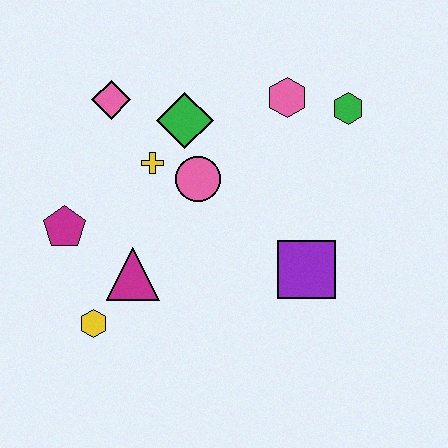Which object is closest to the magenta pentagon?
The magenta triangle is closest to the magenta pentagon.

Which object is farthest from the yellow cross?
The green hexagon is farthest from the yellow cross.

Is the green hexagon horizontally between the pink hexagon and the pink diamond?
No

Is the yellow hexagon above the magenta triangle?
No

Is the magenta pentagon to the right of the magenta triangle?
No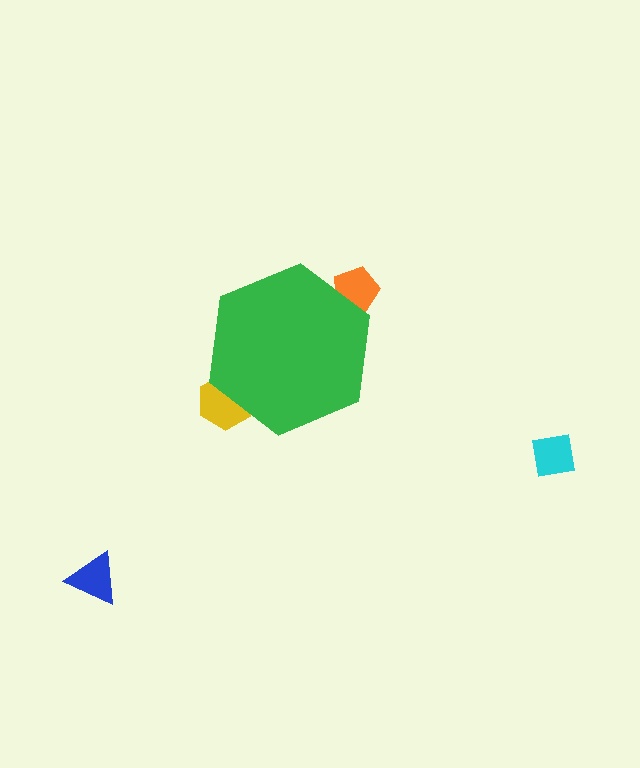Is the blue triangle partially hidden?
No, the blue triangle is fully visible.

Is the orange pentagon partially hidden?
Yes, the orange pentagon is partially hidden behind the green hexagon.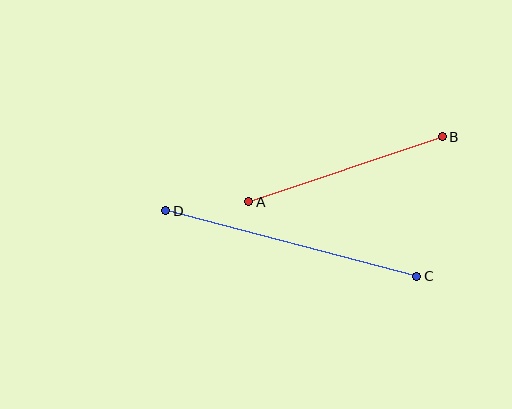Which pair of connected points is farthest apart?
Points C and D are farthest apart.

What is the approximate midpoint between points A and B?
The midpoint is at approximately (345, 169) pixels.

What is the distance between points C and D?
The distance is approximately 259 pixels.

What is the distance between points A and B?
The distance is approximately 204 pixels.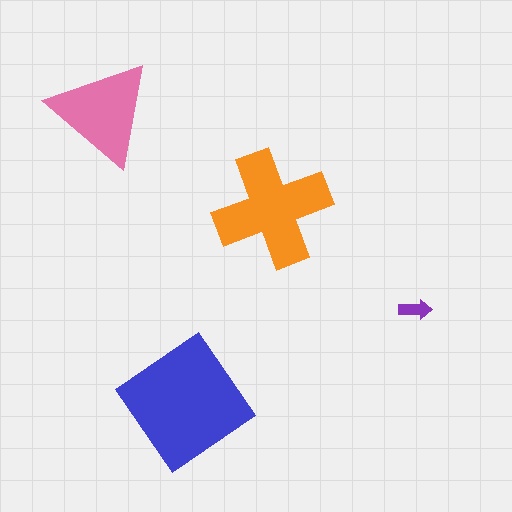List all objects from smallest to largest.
The purple arrow, the pink triangle, the orange cross, the blue diamond.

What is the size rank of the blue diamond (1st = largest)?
1st.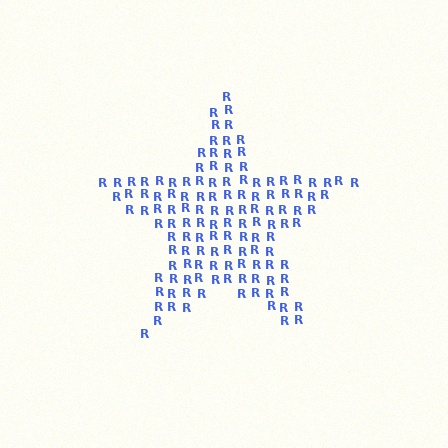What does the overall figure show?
The overall figure shows a star.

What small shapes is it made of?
It is made of small letter R's.